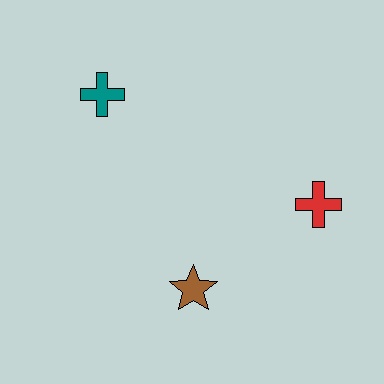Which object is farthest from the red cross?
The teal cross is farthest from the red cross.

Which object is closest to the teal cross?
The brown star is closest to the teal cross.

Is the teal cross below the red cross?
No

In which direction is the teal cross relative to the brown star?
The teal cross is above the brown star.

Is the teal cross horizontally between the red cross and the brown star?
No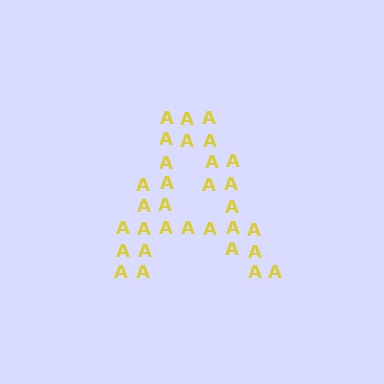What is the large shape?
The large shape is the letter A.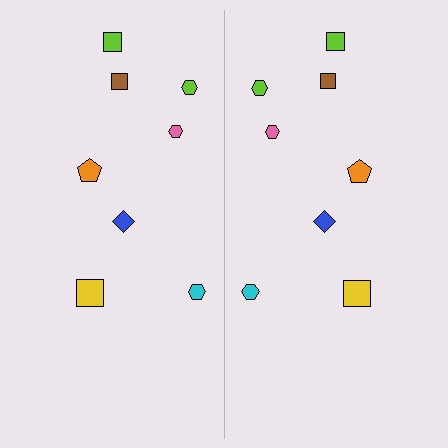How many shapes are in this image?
There are 16 shapes in this image.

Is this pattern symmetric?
Yes, this pattern has bilateral (reflection) symmetry.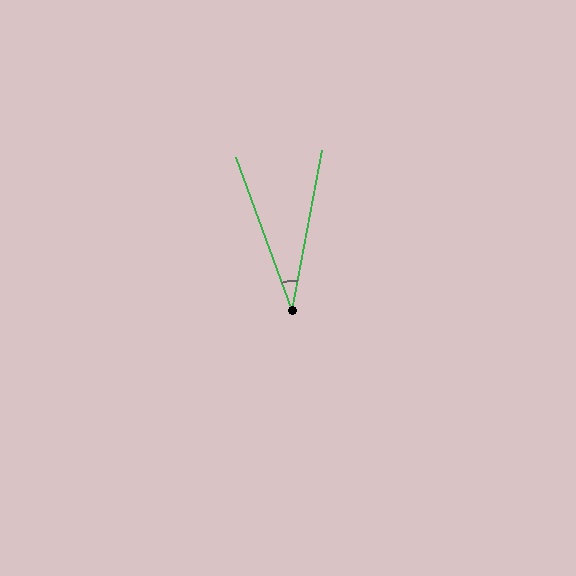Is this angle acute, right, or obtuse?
It is acute.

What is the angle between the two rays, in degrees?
Approximately 31 degrees.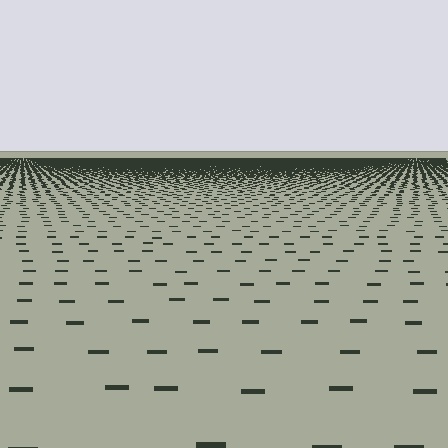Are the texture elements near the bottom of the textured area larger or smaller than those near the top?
Larger. Near the bottom, elements are closer to the viewer and appear at a bigger on-screen size.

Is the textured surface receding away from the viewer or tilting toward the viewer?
The surface is receding away from the viewer. Texture elements get smaller and denser toward the top.